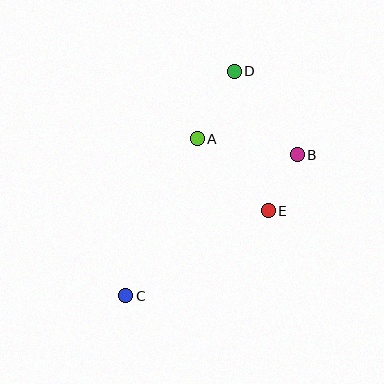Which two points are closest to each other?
Points B and E are closest to each other.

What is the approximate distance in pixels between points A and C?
The distance between A and C is approximately 172 pixels.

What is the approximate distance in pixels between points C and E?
The distance between C and E is approximately 166 pixels.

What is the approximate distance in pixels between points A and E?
The distance between A and E is approximately 101 pixels.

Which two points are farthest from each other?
Points C and D are farthest from each other.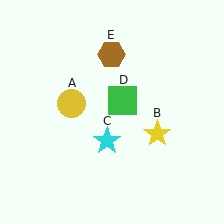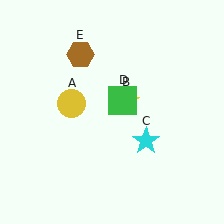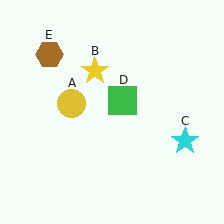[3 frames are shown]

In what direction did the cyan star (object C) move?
The cyan star (object C) moved right.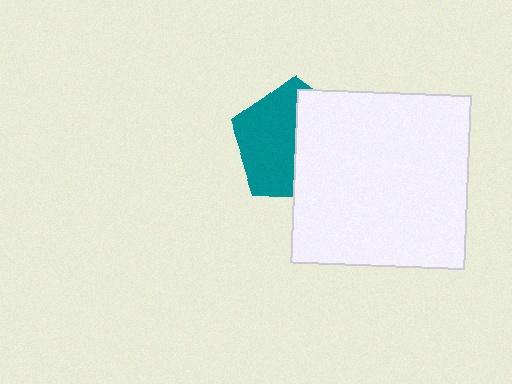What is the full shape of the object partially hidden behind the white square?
The partially hidden object is a teal pentagon.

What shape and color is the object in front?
The object in front is a white square.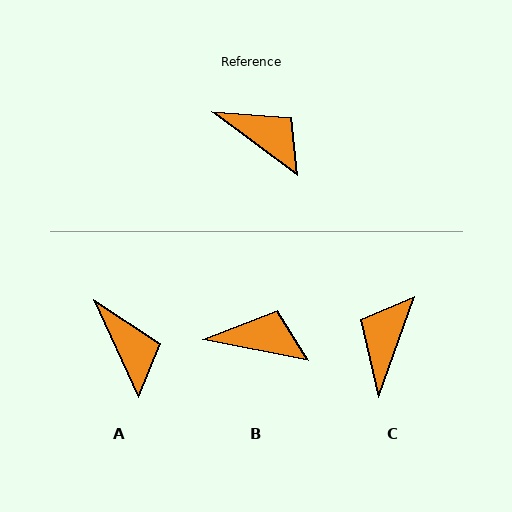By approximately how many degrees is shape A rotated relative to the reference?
Approximately 29 degrees clockwise.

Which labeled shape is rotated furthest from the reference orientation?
C, about 107 degrees away.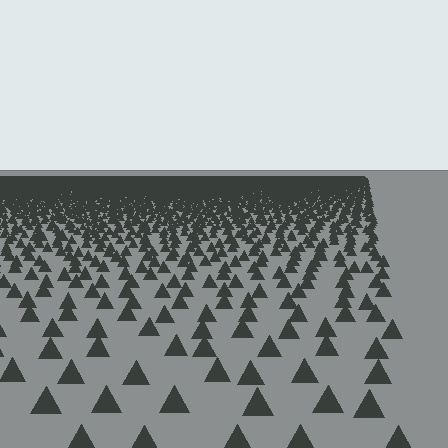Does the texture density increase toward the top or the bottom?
Density increases toward the top.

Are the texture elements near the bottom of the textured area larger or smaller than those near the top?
Larger. Near the bottom, elements are closer to the viewer and appear at a bigger on-screen size.